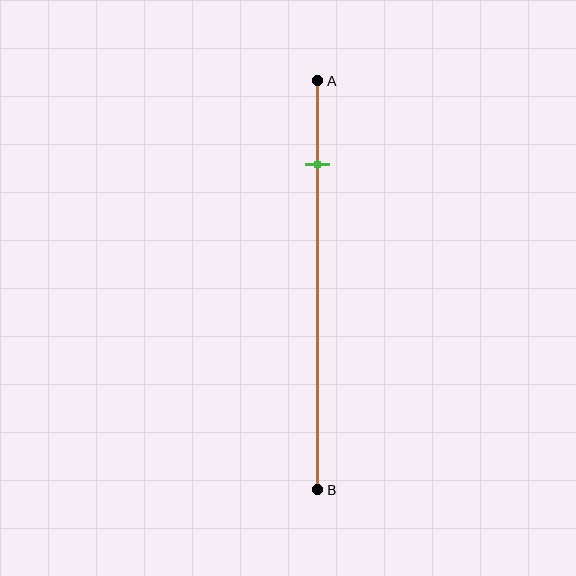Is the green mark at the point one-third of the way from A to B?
No, the mark is at about 20% from A, not at the 33% one-third point.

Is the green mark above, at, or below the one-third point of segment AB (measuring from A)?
The green mark is above the one-third point of segment AB.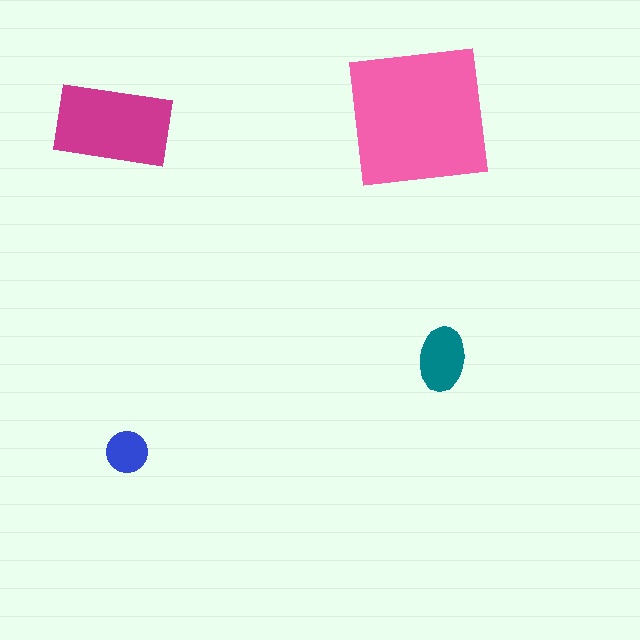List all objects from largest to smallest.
The pink square, the magenta rectangle, the teal ellipse, the blue circle.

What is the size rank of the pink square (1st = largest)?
1st.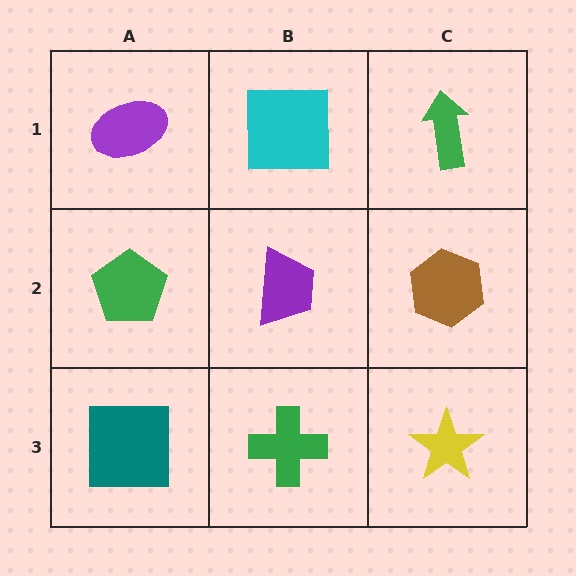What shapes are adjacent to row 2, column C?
A green arrow (row 1, column C), a yellow star (row 3, column C), a purple trapezoid (row 2, column B).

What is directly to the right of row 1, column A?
A cyan square.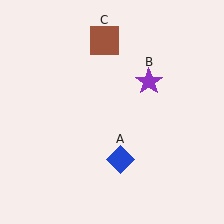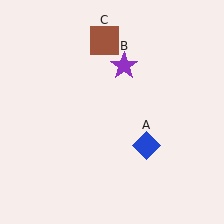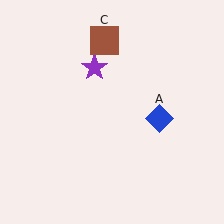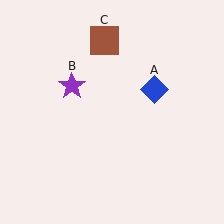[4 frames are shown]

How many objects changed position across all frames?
2 objects changed position: blue diamond (object A), purple star (object B).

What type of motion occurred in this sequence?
The blue diamond (object A), purple star (object B) rotated counterclockwise around the center of the scene.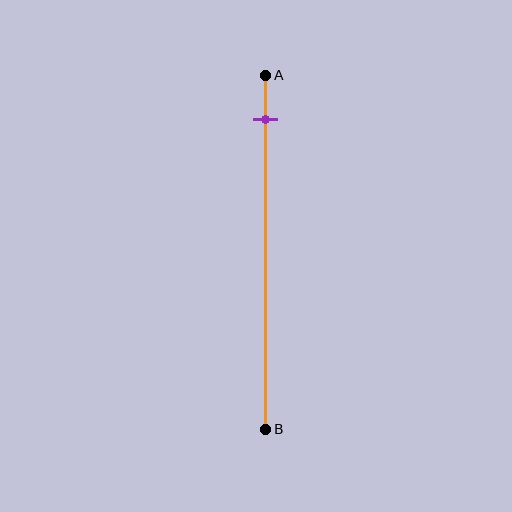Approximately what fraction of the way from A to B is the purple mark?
The purple mark is approximately 10% of the way from A to B.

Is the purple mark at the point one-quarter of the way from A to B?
No, the mark is at about 10% from A, not at the 25% one-quarter point.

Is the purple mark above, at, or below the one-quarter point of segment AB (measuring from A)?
The purple mark is above the one-quarter point of segment AB.